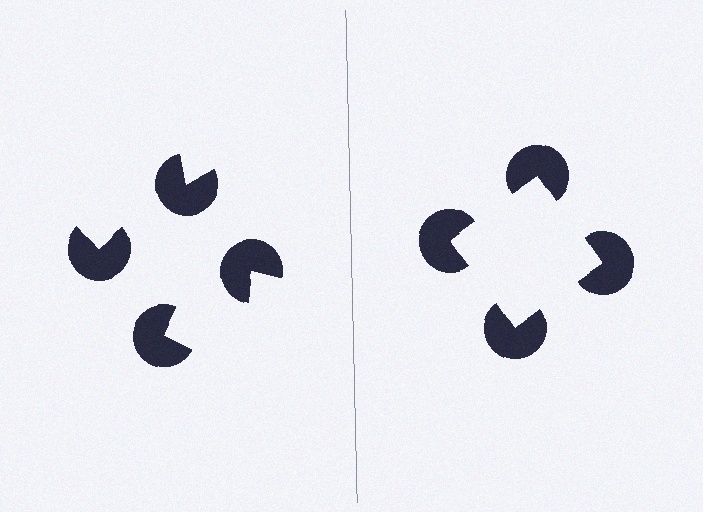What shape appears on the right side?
An illusory square.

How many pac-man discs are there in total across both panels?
8 — 4 on each side.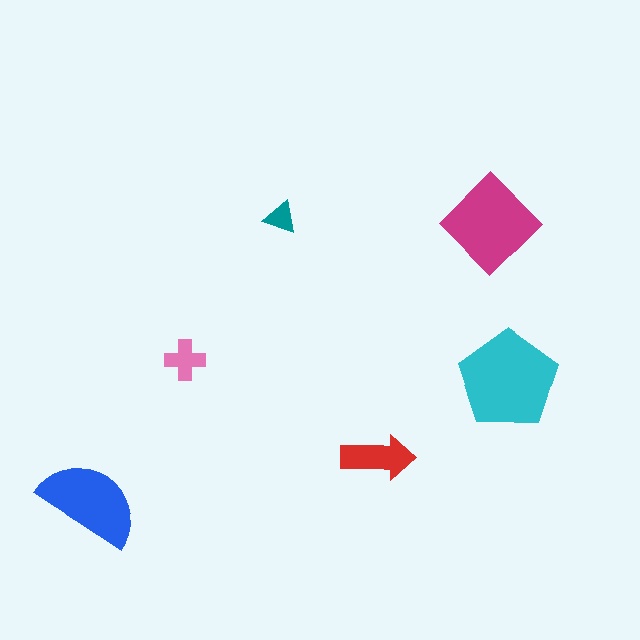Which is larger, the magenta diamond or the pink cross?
The magenta diamond.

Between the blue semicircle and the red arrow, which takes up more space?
The blue semicircle.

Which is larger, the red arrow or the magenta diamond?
The magenta diamond.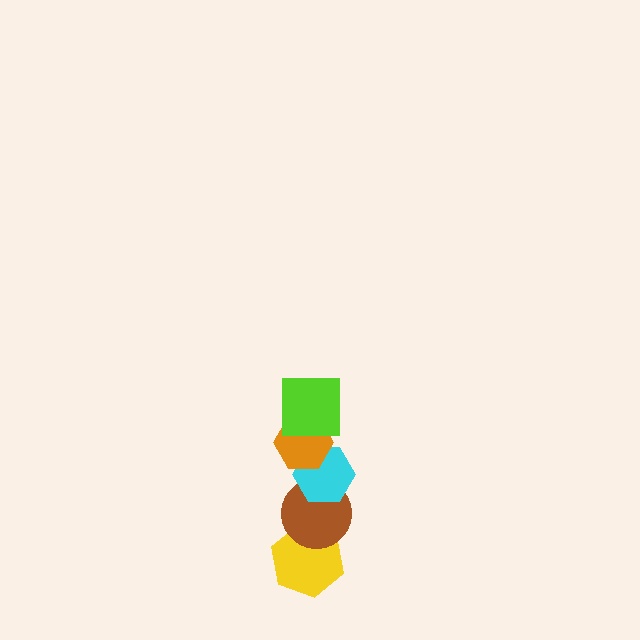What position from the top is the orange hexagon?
The orange hexagon is 2nd from the top.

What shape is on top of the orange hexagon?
The lime square is on top of the orange hexagon.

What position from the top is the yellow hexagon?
The yellow hexagon is 5th from the top.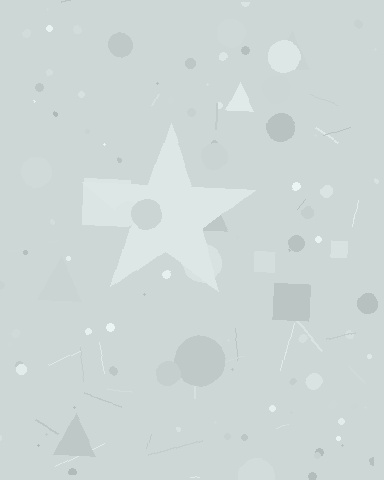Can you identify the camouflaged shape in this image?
The camouflaged shape is a star.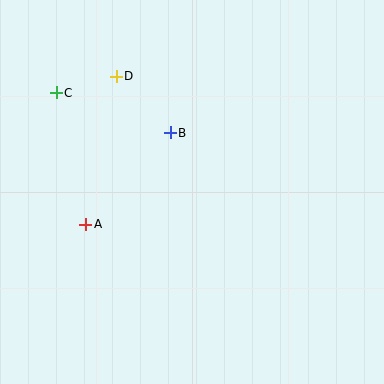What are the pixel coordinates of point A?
Point A is at (86, 224).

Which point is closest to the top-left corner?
Point C is closest to the top-left corner.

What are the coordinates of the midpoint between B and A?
The midpoint between B and A is at (128, 178).